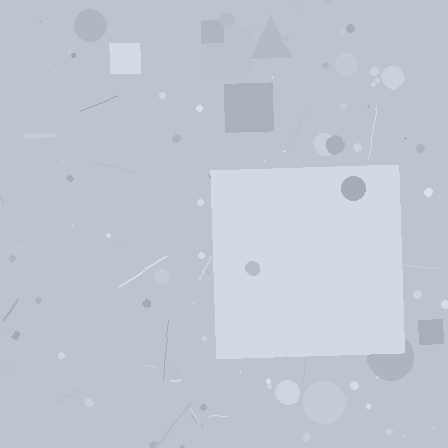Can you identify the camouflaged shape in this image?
The camouflaged shape is a square.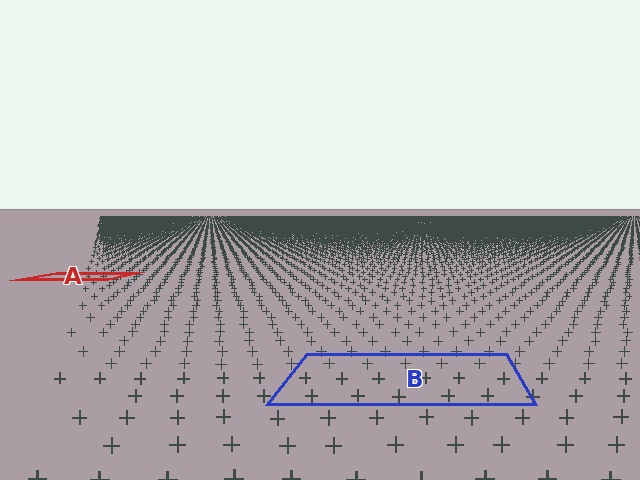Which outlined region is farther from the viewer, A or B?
Region A is farther from the viewer — the texture elements inside it appear smaller and more densely packed.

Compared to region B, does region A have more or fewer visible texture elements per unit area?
Region A has more texture elements per unit area — they are packed more densely because it is farther away.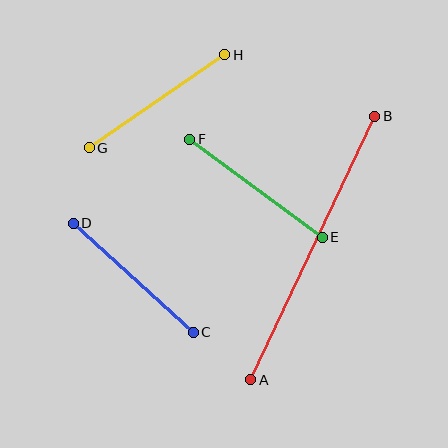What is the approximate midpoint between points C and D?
The midpoint is at approximately (133, 278) pixels.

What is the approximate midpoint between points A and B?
The midpoint is at approximately (313, 248) pixels.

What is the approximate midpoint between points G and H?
The midpoint is at approximately (157, 101) pixels.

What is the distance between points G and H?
The distance is approximately 164 pixels.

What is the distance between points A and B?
The distance is approximately 291 pixels.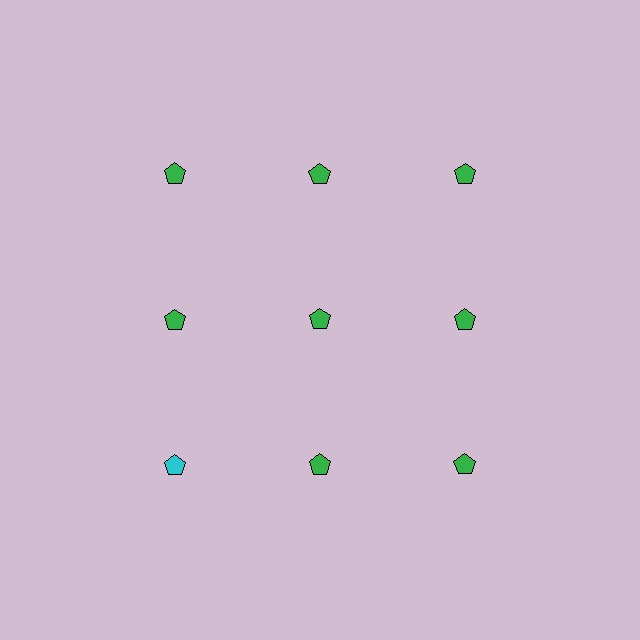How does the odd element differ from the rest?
It has a different color: cyan instead of green.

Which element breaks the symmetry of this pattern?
The cyan pentagon in the third row, leftmost column breaks the symmetry. All other shapes are green pentagons.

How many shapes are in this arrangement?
There are 9 shapes arranged in a grid pattern.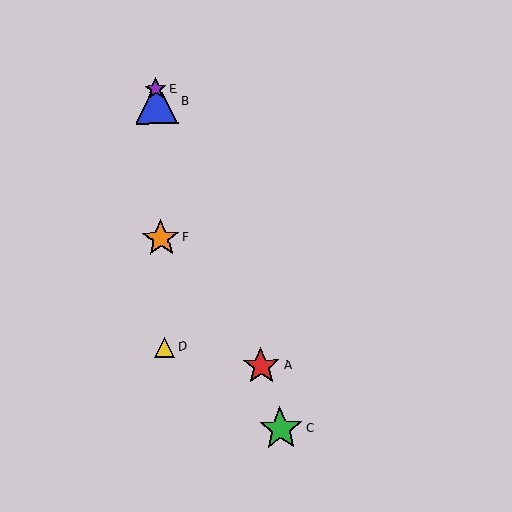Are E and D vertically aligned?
Yes, both are at x≈156.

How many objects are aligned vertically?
4 objects (B, D, E, F) are aligned vertically.